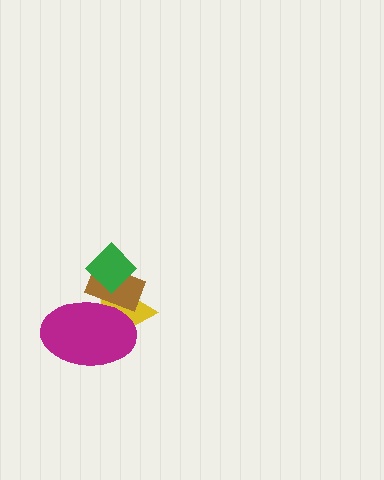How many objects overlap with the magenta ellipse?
2 objects overlap with the magenta ellipse.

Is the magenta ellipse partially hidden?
Yes, it is partially covered by another shape.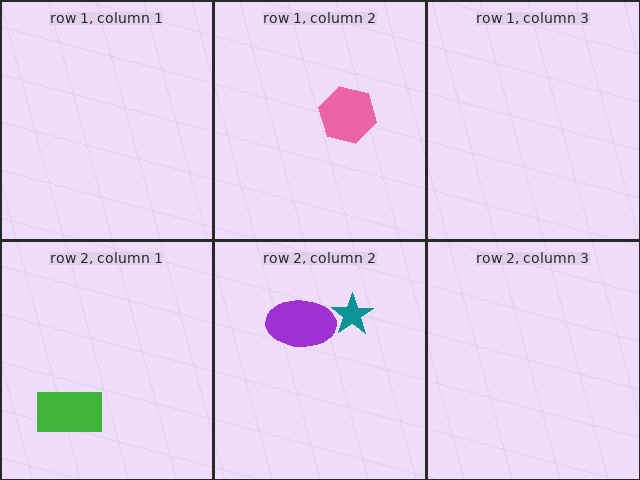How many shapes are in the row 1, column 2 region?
1.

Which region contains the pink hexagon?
The row 1, column 2 region.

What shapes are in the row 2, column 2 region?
The purple ellipse, the teal star.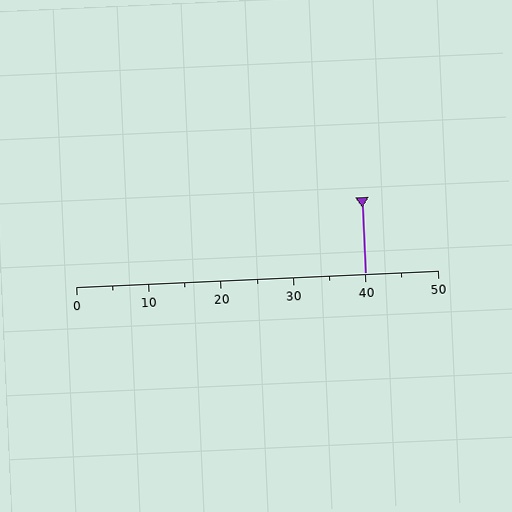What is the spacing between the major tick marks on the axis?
The major ticks are spaced 10 apart.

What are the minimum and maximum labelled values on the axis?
The axis runs from 0 to 50.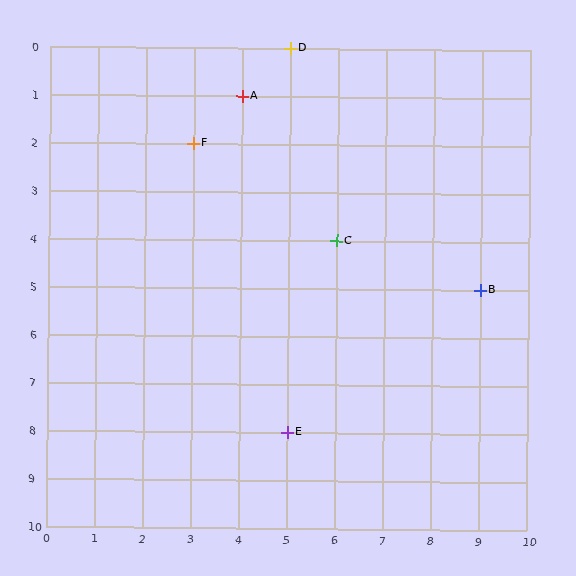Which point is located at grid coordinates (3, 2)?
Point F is at (3, 2).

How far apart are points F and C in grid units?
Points F and C are 3 columns and 2 rows apart (about 3.6 grid units diagonally).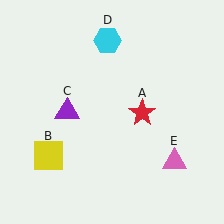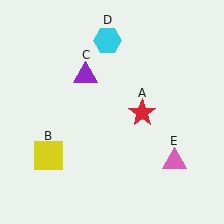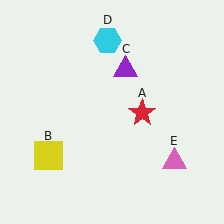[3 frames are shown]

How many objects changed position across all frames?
1 object changed position: purple triangle (object C).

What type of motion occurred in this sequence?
The purple triangle (object C) rotated clockwise around the center of the scene.